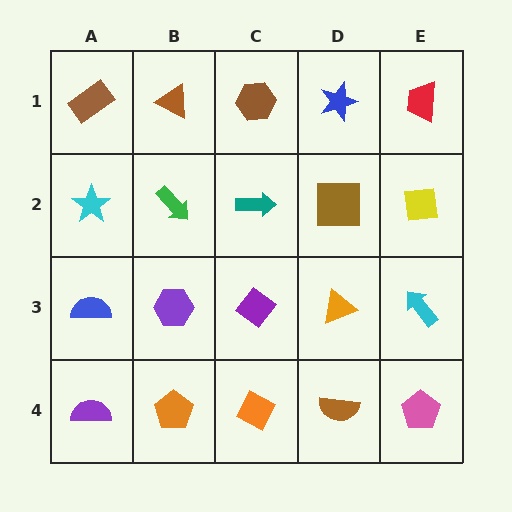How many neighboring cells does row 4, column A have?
2.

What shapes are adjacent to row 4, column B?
A purple hexagon (row 3, column B), a purple semicircle (row 4, column A), an orange diamond (row 4, column C).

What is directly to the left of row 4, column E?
A brown semicircle.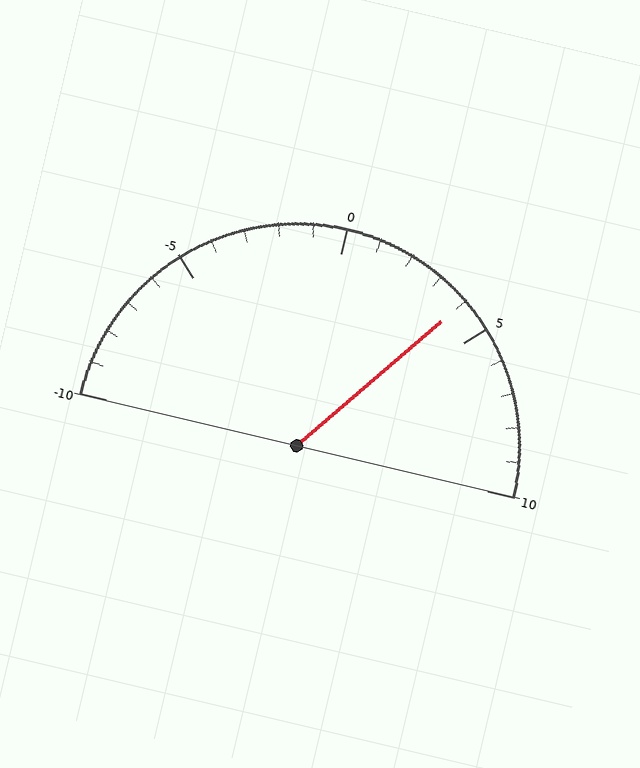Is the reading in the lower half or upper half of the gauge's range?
The reading is in the upper half of the range (-10 to 10).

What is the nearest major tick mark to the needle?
The nearest major tick mark is 5.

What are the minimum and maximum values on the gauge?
The gauge ranges from -10 to 10.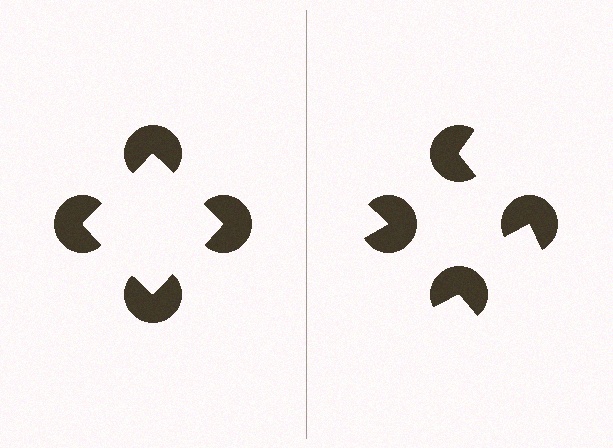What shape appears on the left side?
An illusory square.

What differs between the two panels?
The pac-man discs are positioned identically on both sides; only the wedge orientations differ. On the left they align to a square; on the right they are misaligned.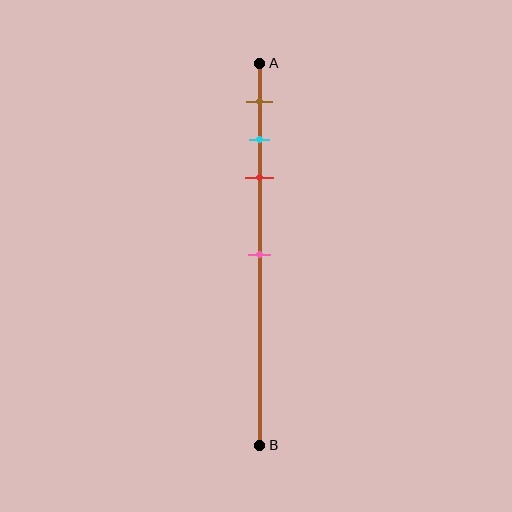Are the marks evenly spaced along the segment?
No, the marks are not evenly spaced.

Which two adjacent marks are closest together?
The cyan and red marks are the closest adjacent pair.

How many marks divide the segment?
There are 4 marks dividing the segment.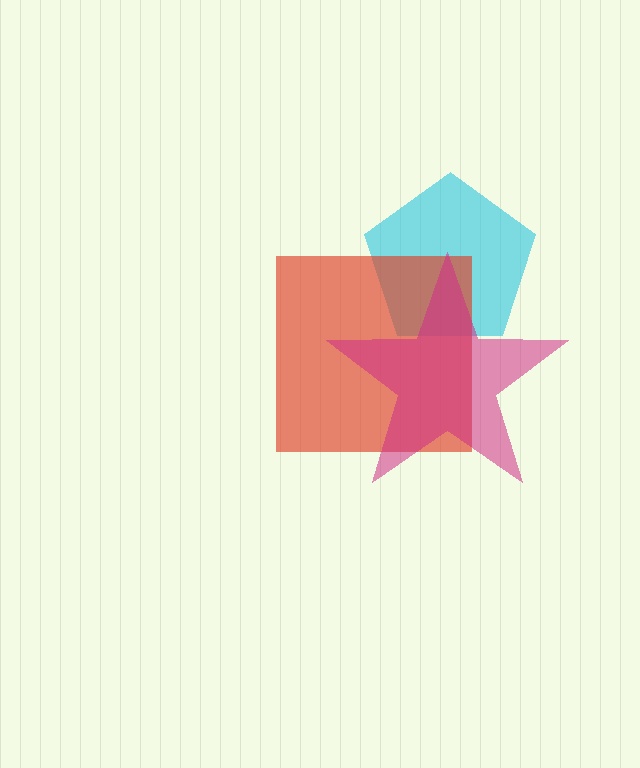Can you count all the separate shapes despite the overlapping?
Yes, there are 3 separate shapes.